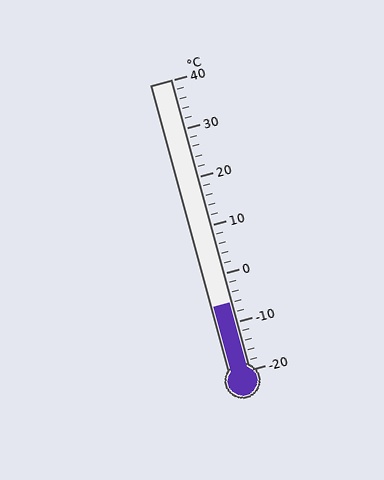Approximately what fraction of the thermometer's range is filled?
The thermometer is filled to approximately 25% of its range.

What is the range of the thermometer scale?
The thermometer scale ranges from -20°C to 40°C.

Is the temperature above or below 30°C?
The temperature is below 30°C.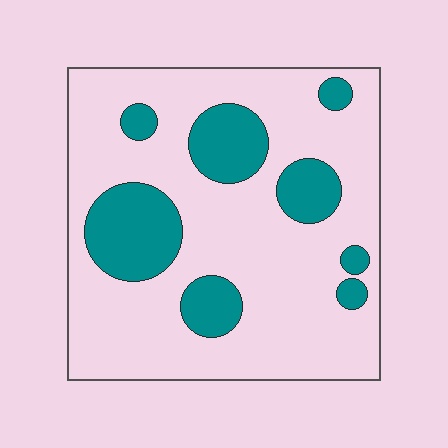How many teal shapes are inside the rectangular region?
8.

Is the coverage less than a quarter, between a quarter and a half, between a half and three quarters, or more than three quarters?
Less than a quarter.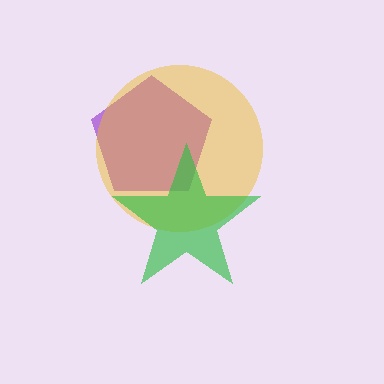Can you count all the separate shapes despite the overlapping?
Yes, there are 3 separate shapes.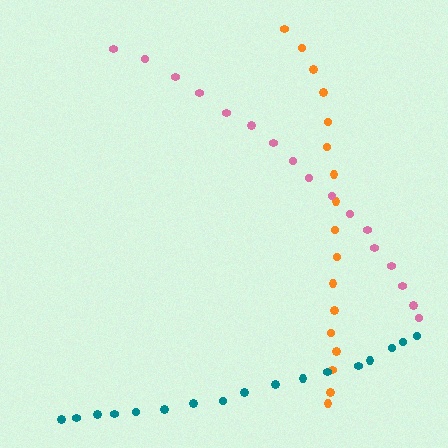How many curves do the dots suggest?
There are 3 distinct paths.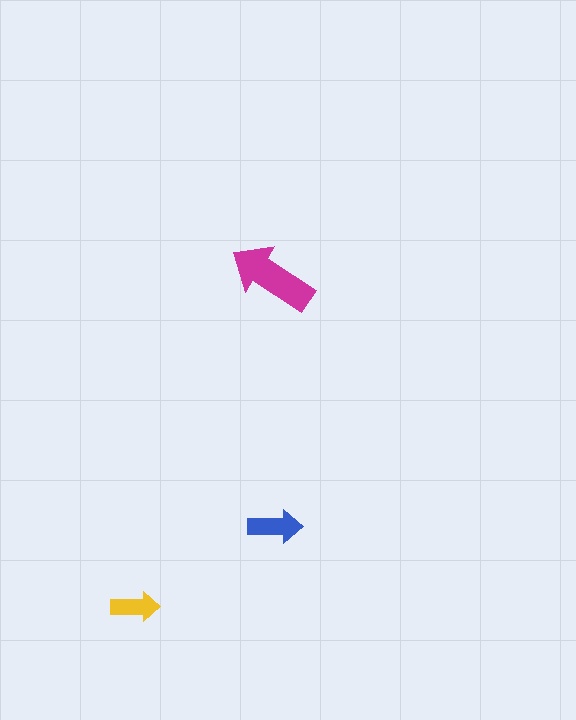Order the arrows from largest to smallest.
the magenta one, the blue one, the yellow one.